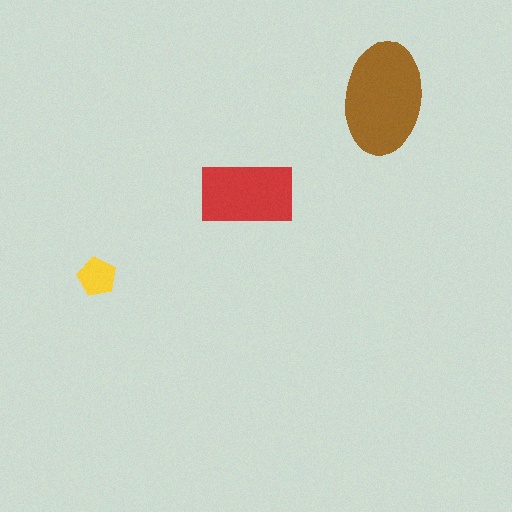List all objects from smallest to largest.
The yellow pentagon, the red rectangle, the brown ellipse.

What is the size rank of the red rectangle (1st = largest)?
2nd.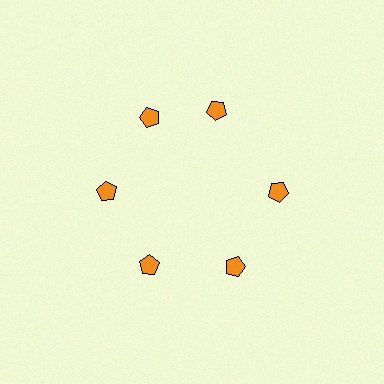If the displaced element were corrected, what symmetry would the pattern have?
It would have 6-fold rotational symmetry — the pattern would map onto itself every 60 degrees.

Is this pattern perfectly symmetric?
No. The 6 orange pentagons are arranged in a ring, but one element near the 1 o'clock position is rotated out of alignment along the ring, breaking the 6-fold rotational symmetry.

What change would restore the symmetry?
The symmetry would be restored by rotating it back into even spacing with its neighbors so that all 6 pentagons sit at equal angles and equal distance from the center.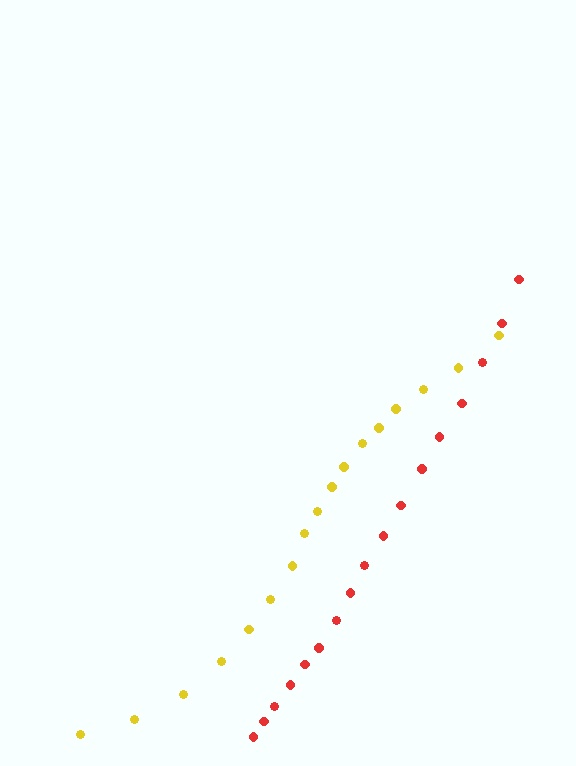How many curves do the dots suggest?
There are 2 distinct paths.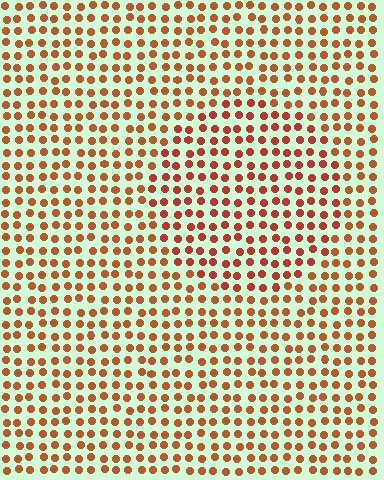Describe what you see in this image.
The image is filled with small brown elements in a uniform arrangement. A circle-shaped region is visible where the elements are tinted to a slightly different hue, forming a subtle color boundary.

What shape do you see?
I see a circle.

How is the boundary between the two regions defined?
The boundary is defined purely by a slight shift in hue (about 17 degrees). Spacing, size, and orientation are identical on both sides.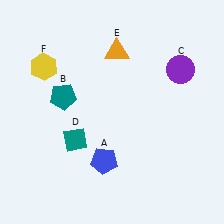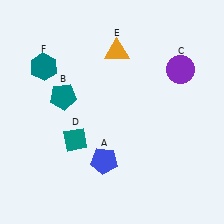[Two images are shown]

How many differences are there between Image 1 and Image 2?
There is 1 difference between the two images.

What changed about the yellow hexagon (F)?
In Image 1, F is yellow. In Image 2, it changed to teal.